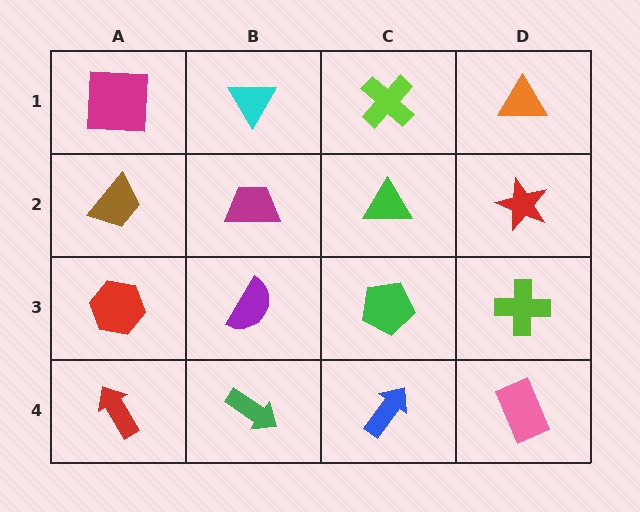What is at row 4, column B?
A green arrow.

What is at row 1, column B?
A cyan triangle.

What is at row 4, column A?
A red arrow.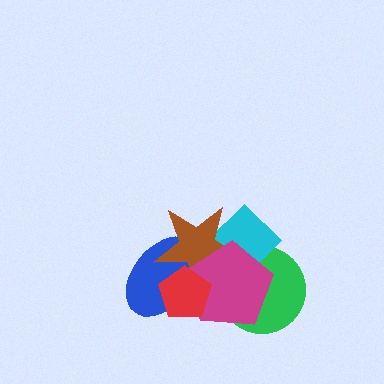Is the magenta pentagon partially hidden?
Yes, it is partially covered by another shape.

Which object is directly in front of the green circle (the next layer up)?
The cyan diamond is directly in front of the green circle.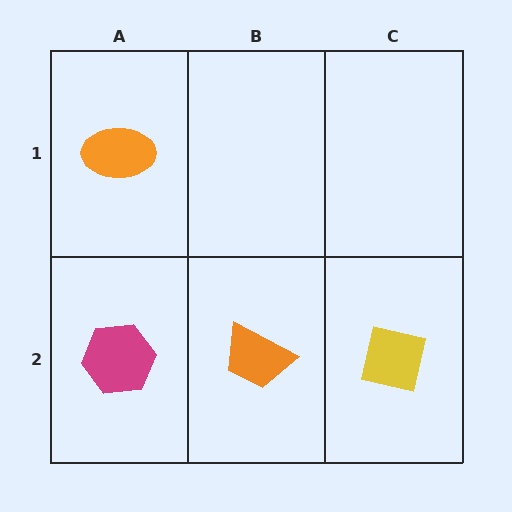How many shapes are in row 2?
3 shapes.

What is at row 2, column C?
A yellow square.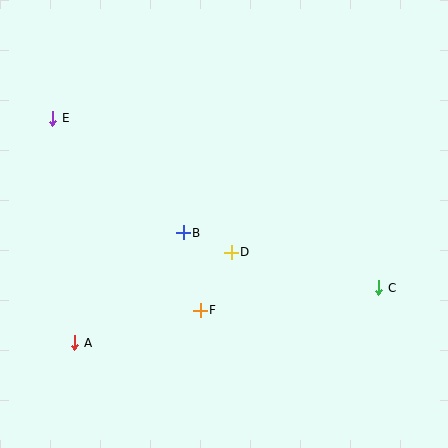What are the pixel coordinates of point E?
Point E is at (52, 118).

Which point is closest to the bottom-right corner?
Point C is closest to the bottom-right corner.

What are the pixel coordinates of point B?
Point B is at (183, 233).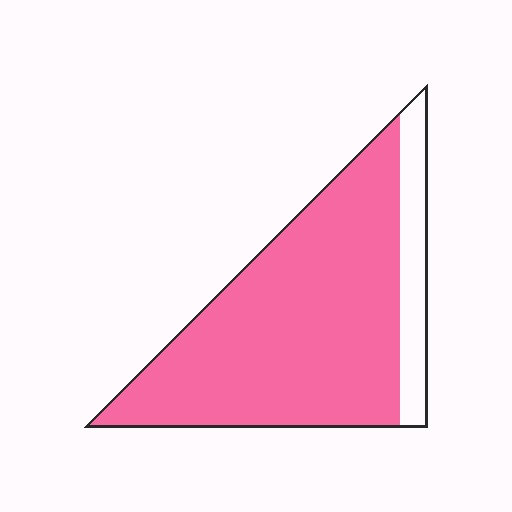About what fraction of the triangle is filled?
About five sixths (5/6).